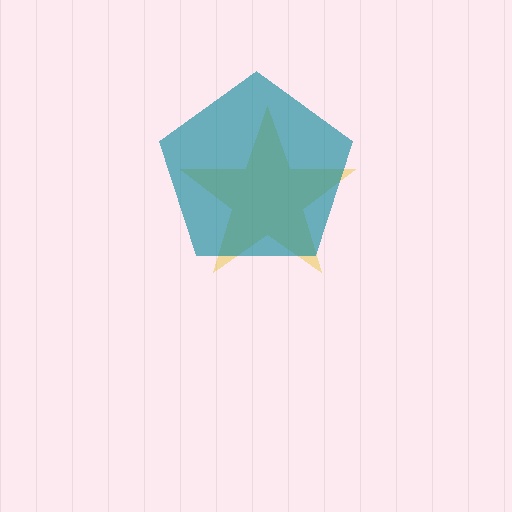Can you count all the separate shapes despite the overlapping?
Yes, there are 2 separate shapes.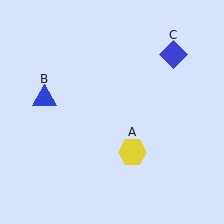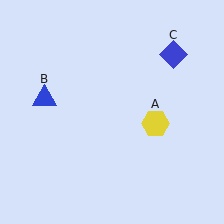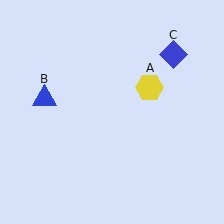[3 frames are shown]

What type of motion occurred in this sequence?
The yellow hexagon (object A) rotated counterclockwise around the center of the scene.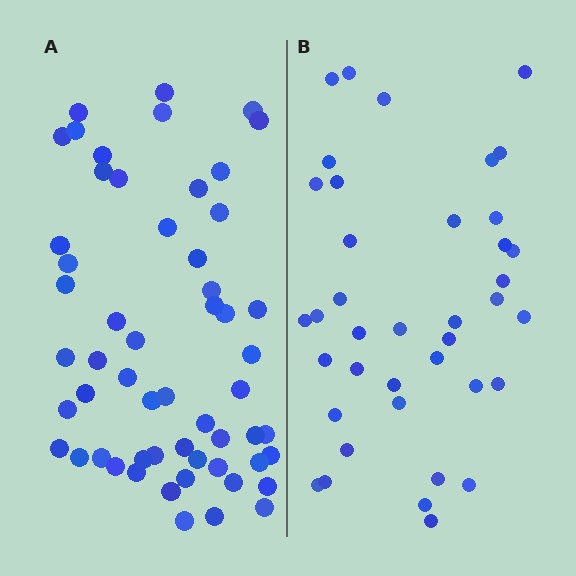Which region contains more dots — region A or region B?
Region A (the left region) has more dots.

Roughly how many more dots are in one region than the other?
Region A has approximately 15 more dots than region B.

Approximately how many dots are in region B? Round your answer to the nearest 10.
About 40 dots. (The exact count is 39, which rounds to 40.)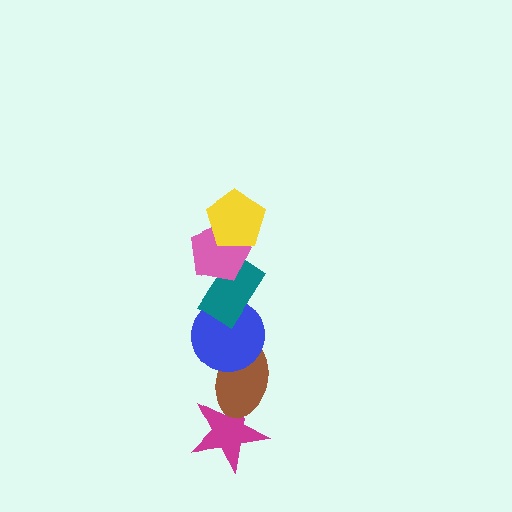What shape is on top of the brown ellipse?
The blue circle is on top of the brown ellipse.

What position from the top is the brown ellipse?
The brown ellipse is 5th from the top.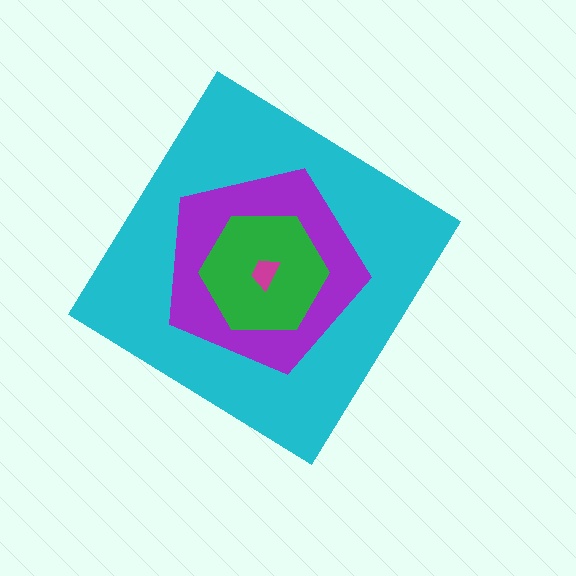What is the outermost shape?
The cyan diamond.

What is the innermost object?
The magenta trapezoid.